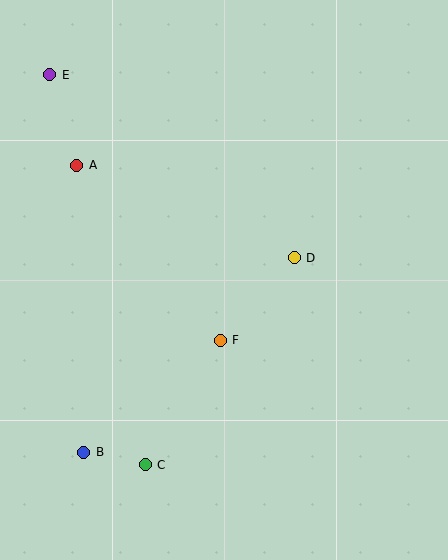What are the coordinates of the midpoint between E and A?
The midpoint between E and A is at (63, 120).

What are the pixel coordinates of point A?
Point A is at (77, 165).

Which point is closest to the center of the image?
Point F at (220, 340) is closest to the center.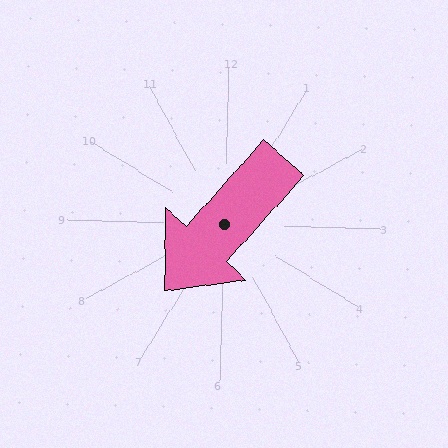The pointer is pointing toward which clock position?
Roughly 7 o'clock.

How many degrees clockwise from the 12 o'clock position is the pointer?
Approximately 220 degrees.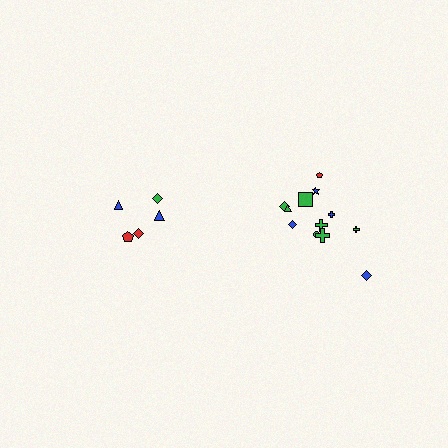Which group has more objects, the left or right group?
The right group.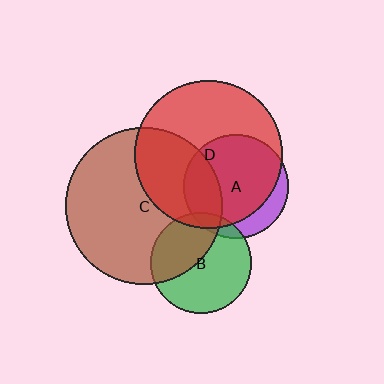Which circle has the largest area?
Circle C (brown).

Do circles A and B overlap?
Yes.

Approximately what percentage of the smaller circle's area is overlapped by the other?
Approximately 10%.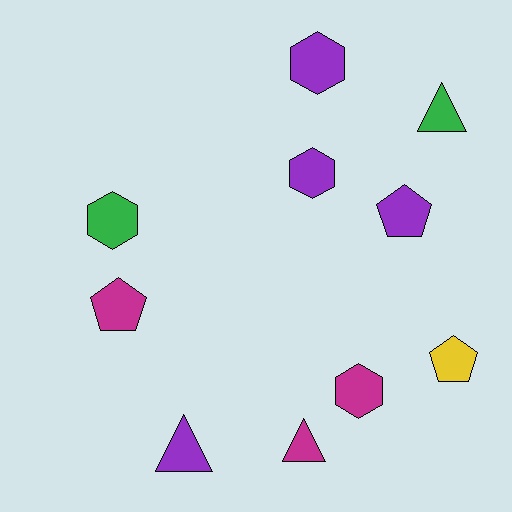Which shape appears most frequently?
Hexagon, with 4 objects.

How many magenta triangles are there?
There is 1 magenta triangle.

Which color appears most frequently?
Purple, with 4 objects.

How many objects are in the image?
There are 10 objects.